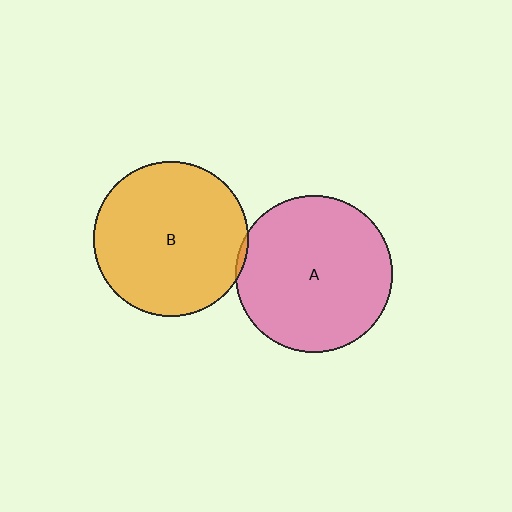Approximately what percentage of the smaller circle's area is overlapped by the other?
Approximately 5%.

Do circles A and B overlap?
Yes.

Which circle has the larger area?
Circle A (pink).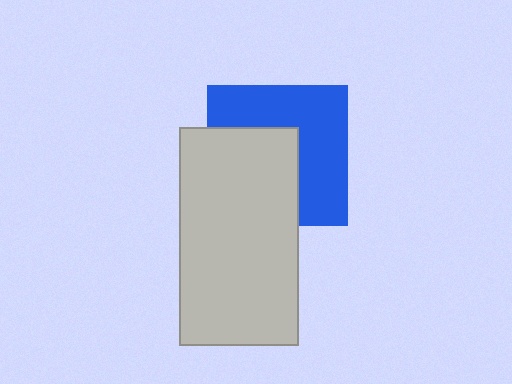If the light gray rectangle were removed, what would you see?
You would see the complete blue square.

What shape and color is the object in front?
The object in front is a light gray rectangle.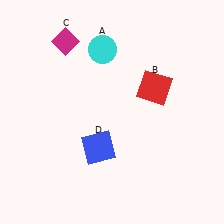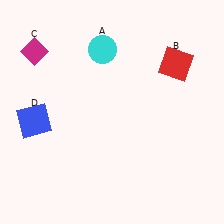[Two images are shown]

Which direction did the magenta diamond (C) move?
The magenta diamond (C) moved left.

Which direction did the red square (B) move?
The red square (B) moved up.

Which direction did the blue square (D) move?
The blue square (D) moved left.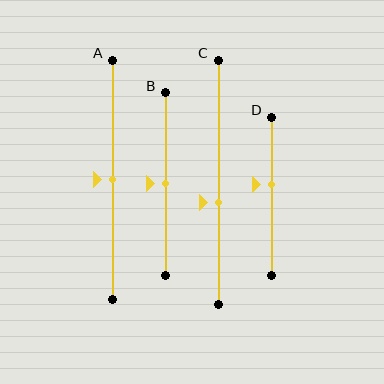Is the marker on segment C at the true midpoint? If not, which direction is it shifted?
No, the marker on segment C is shifted downward by about 8% of the segment length.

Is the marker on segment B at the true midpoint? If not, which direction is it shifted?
Yes, the marker on segment B is at the true midpoint.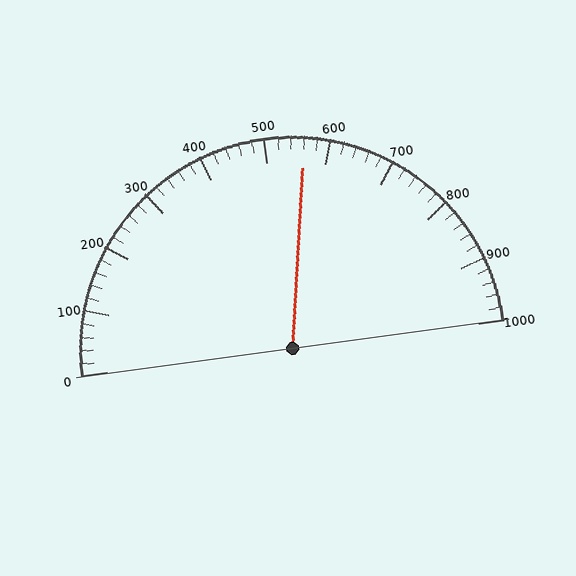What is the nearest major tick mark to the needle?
The nearest major tick mark is 600.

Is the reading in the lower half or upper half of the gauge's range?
The reading is in the upper half of the range (0 to 1000).